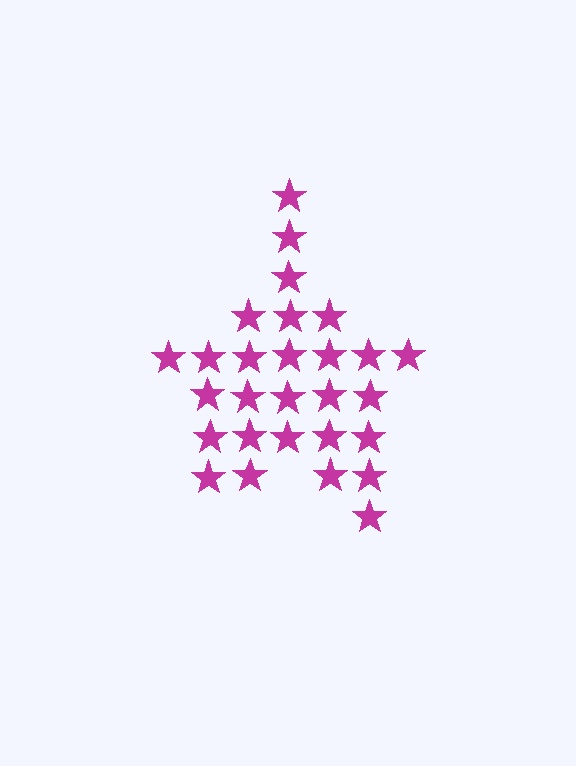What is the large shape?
The large shape is a star.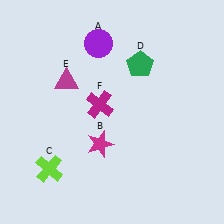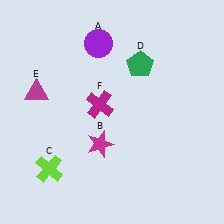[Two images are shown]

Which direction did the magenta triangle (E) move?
The magenta triangle (E) moved left.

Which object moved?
The magenta triangle (E) moved left.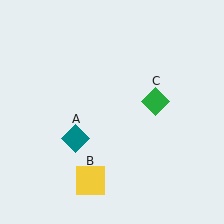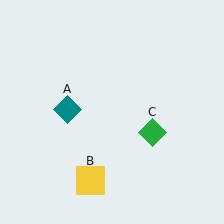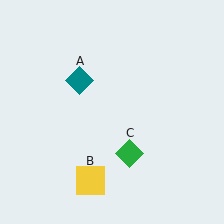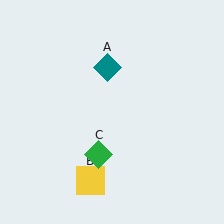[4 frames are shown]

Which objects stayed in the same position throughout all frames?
Yellow square (object B) remained stationary.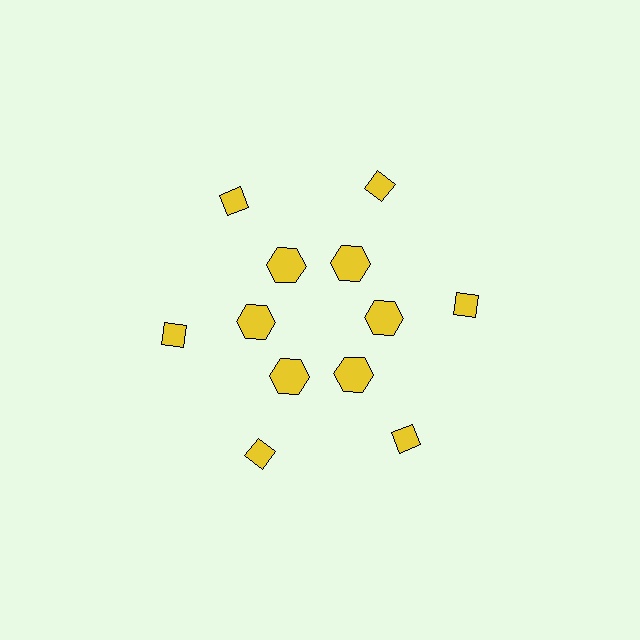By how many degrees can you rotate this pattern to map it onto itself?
The pattern maps onto itself every 60 degrees of rotation.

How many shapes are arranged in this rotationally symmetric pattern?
There are 12 shapes, arranged in 6 groups of 2.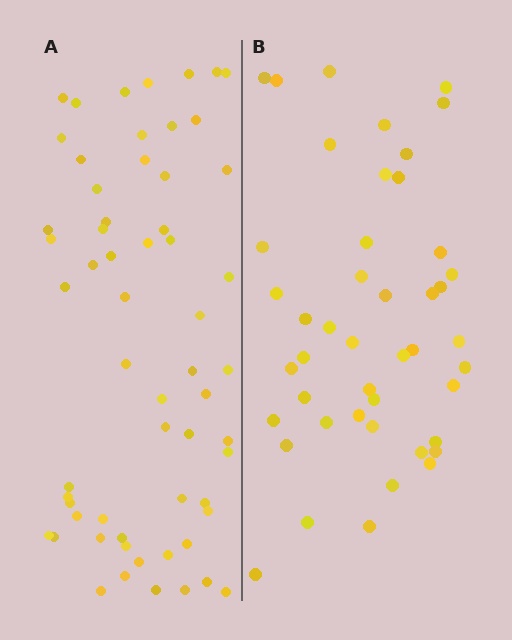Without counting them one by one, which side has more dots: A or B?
Region A (the left region) has more dots.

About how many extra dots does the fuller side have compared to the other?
Region A has approximately 15 more dots than region B.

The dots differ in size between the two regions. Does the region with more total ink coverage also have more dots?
No. Region B has more total ink coverage because its dots are larger, but region A actually contains more individual dots. Total area can be misleading — the number of items is what matters here.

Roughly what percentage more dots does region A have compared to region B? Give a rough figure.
About 35% more.